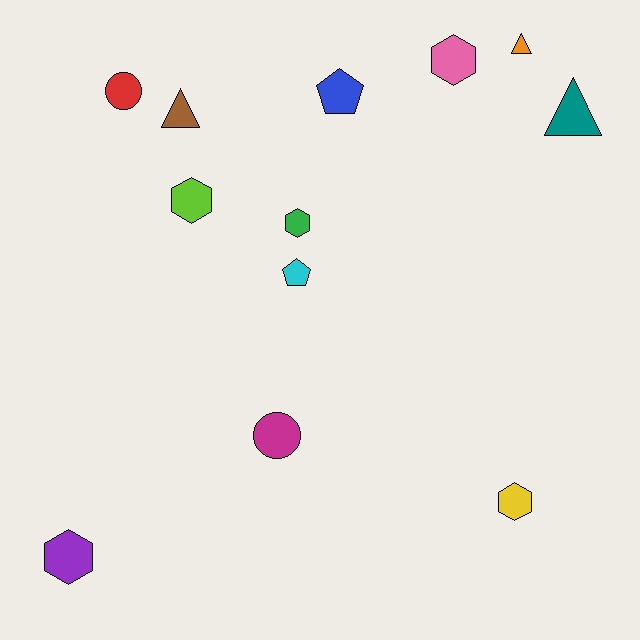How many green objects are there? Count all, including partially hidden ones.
There is 1 green object.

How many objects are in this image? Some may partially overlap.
There are 12 objects.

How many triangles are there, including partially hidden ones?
There are 3 triangles.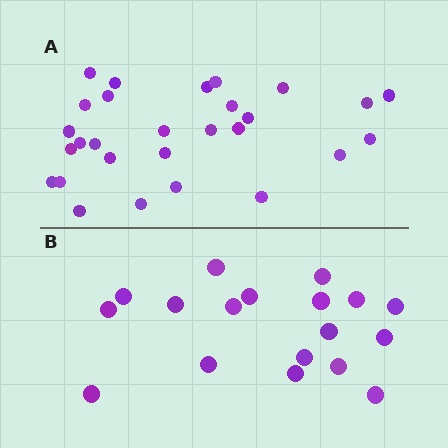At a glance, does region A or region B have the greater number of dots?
Region A (the top region) has more dots.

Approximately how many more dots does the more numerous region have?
Region A has roughly 10 or so more dots than region B.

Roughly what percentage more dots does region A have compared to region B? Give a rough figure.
About 55% more.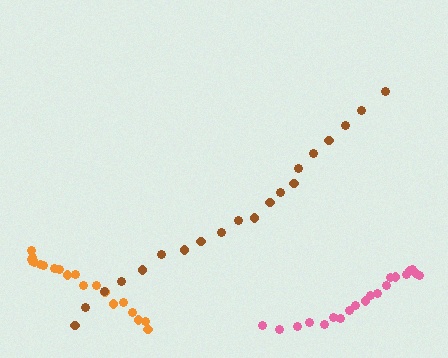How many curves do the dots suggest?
There are 3 distinct paths.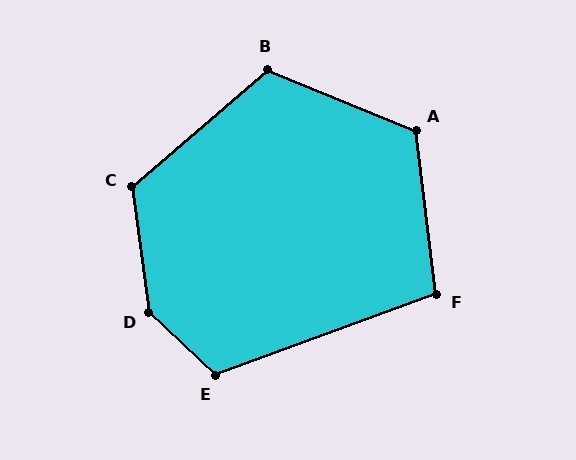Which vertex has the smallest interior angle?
F, at approximately 103 degrees.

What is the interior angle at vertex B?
Approximately 117 degrees (obtuse).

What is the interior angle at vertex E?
Approximately 117 degrees (obtuse).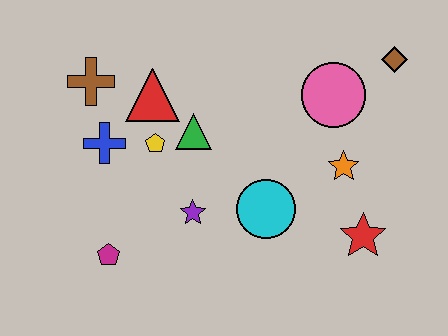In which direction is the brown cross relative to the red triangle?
The brown cross is to the left of the red triangle.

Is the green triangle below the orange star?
No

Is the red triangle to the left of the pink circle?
Yes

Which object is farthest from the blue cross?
The brown diamond is farthest from the blue cross.